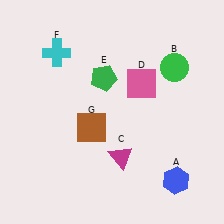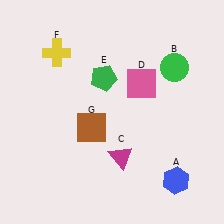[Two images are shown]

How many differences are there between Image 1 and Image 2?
There is 1 difference between the two images.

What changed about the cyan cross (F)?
In Image 1, F is cyan. In Image 2, it changed to yellow.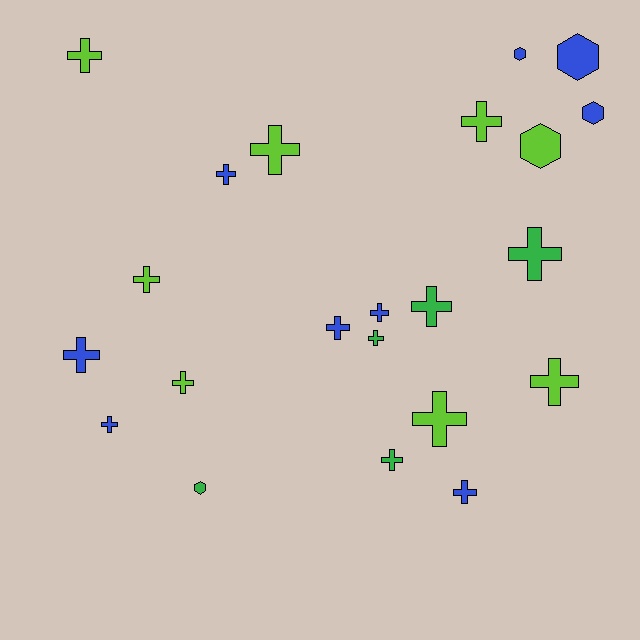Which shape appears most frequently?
Cross, with 17 objects.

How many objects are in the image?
There are 22 objects.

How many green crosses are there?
There are 4 green crosses.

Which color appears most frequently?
Blue, with 9 objects.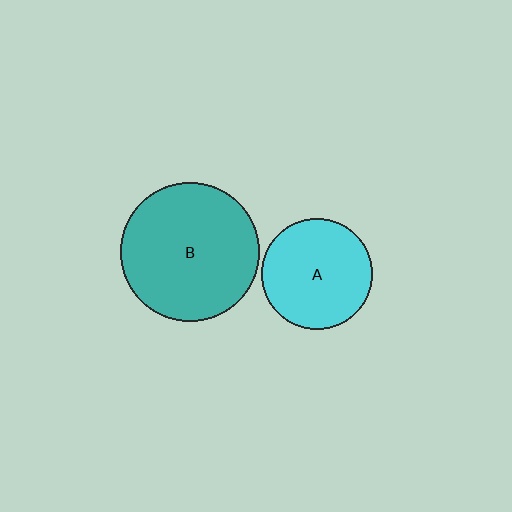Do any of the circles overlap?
No, none of the circles overlap.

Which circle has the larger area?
Circle B (teal).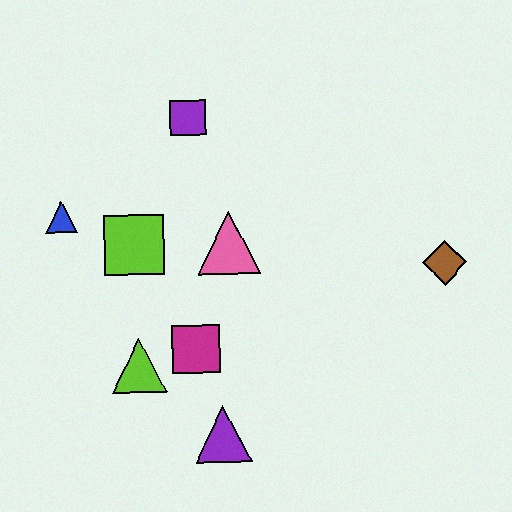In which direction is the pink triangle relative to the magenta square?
The pink triangle is above the magenta square.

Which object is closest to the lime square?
The blue triangle is closest to the lime square.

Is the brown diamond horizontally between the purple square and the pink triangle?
No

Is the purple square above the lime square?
Yes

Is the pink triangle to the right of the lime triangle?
Yes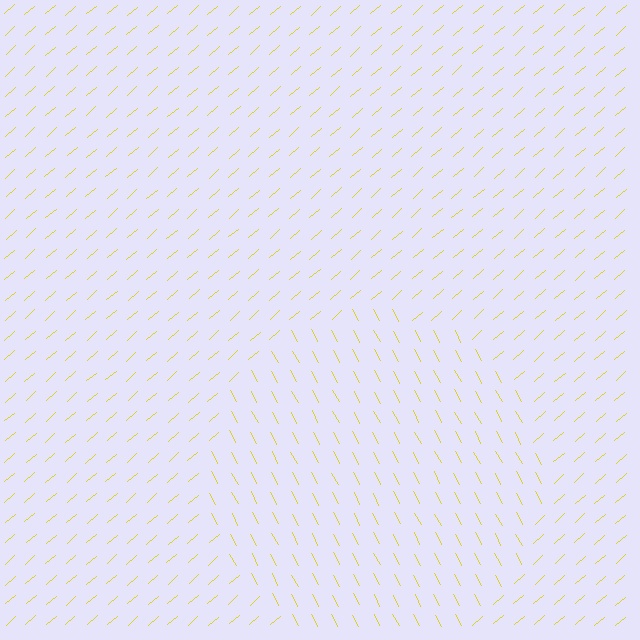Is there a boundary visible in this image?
Yes, there is a texture boundary formed by a change in line orientation.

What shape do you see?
I see a circle.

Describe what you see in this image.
The image is filled with small yellow line segments. A circle region in the image has lines oriented differently from the surrounding lines, creating a visible texture boundary.